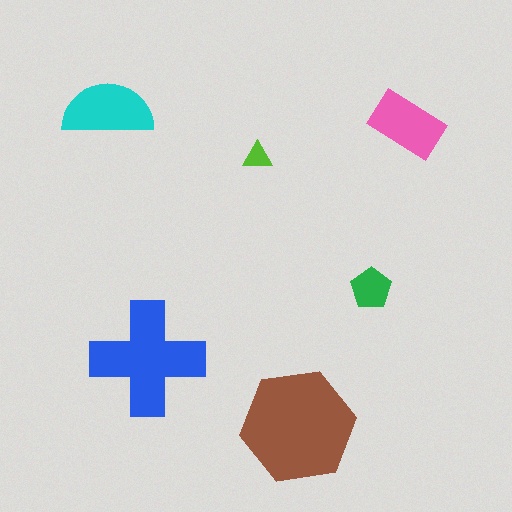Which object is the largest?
The brown hexagon.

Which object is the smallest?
The lime triangle.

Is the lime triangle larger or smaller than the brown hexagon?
Smaller.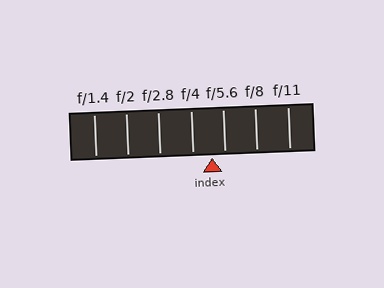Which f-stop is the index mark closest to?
The index mark is closest to f/5.6.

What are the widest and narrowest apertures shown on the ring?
The widest aperture shown is f/1.4 and the narrowest is f/11.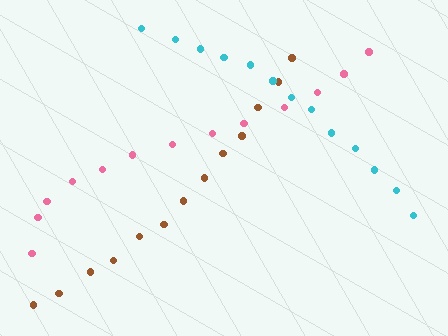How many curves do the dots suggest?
There are 3 distinct paths.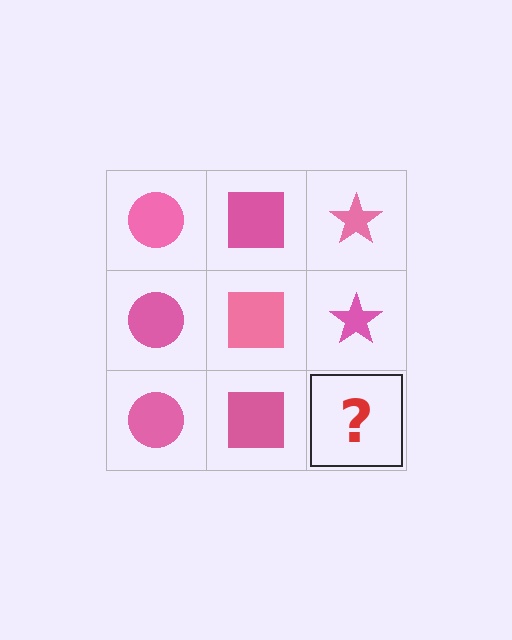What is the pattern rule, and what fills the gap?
The rule is that each column has a consistent shape. The gap should be filled with a pink star.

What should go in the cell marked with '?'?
The missing cell should contain a pink star.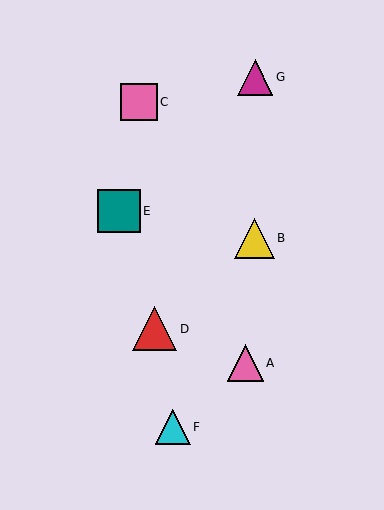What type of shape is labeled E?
Shape E is a teal square.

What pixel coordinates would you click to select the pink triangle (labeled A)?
Click at (245, 363) to select the pink triangle A.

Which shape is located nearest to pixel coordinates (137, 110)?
The pink square (labeled C) at (139, 102) is nearest to that location.